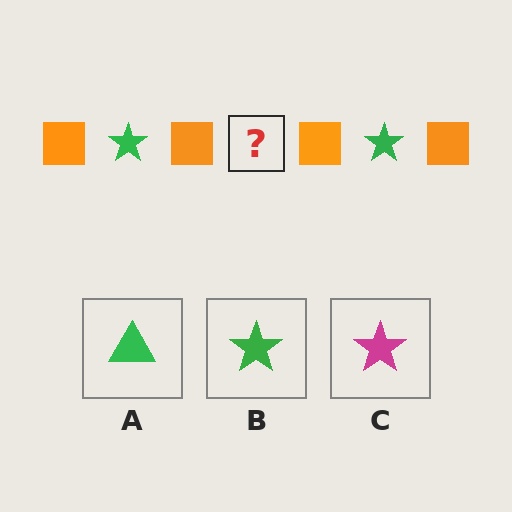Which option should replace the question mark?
Option B.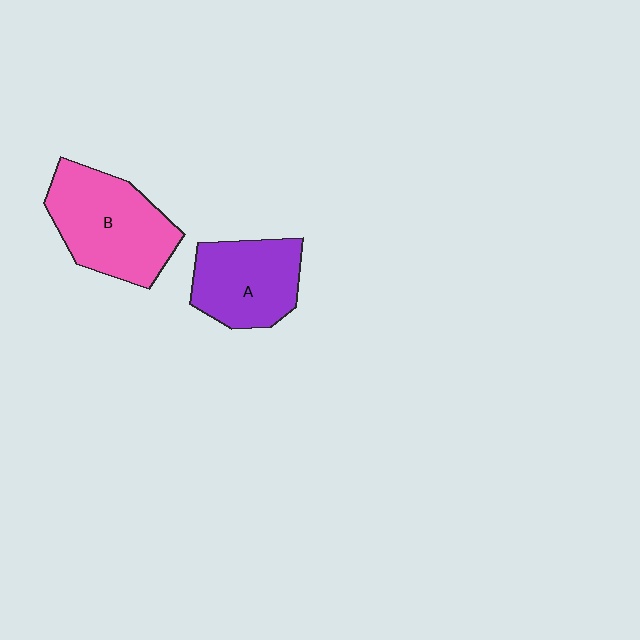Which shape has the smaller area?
Shape A (purple).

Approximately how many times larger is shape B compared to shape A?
Approximately 1.3 times.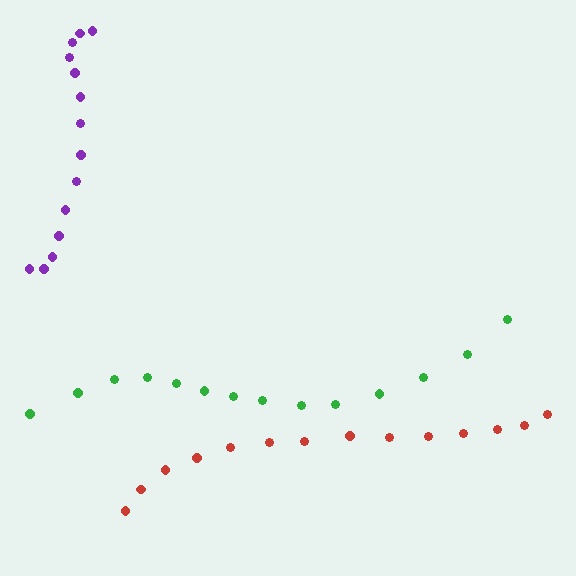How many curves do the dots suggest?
There are 3 distinct paths.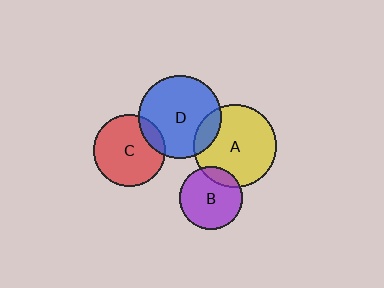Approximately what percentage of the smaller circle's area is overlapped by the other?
Approximately 15%.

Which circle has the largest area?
Circle D (blue).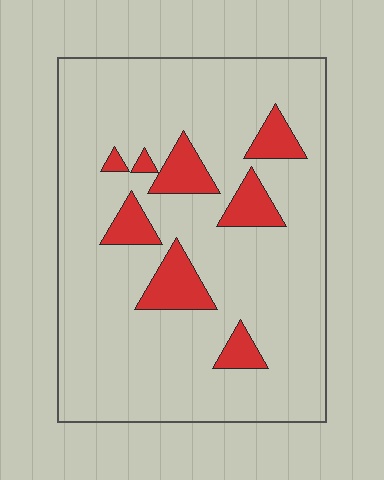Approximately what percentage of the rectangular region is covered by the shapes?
Approximately 15%.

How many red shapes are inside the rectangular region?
8.